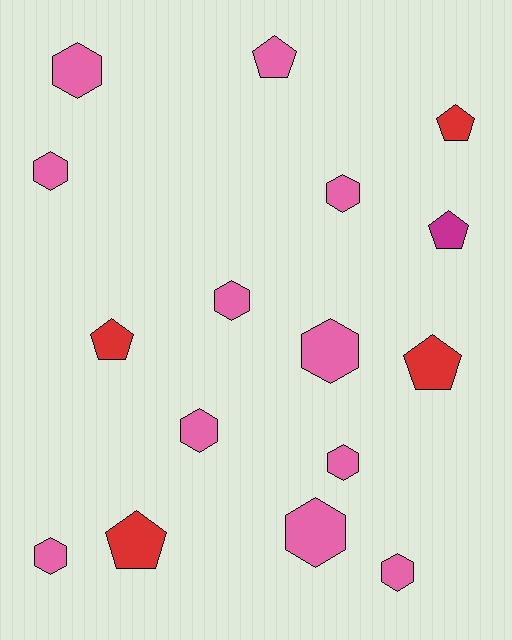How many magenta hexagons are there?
There are no magenta hexagons.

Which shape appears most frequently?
Hexagon, with 10 objects.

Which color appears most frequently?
Pink, with 11 objects.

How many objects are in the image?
There are 16 objects.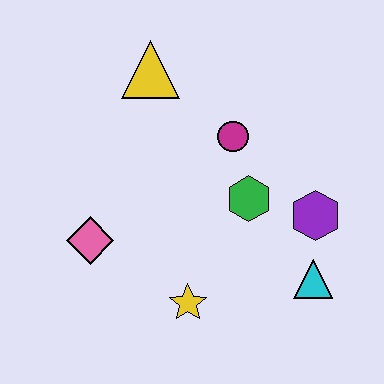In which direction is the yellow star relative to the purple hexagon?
The yellow star is to the left of the purple hexagon.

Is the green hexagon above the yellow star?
Yes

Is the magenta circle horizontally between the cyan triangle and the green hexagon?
No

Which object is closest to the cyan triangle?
The purple hexagon is closest to the cyan triangle.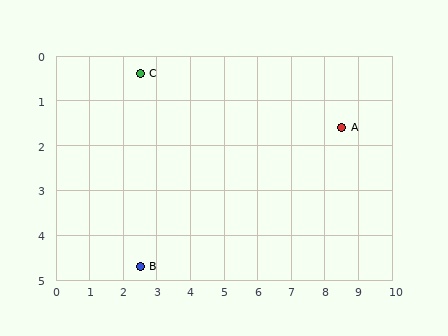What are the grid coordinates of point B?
Point B is at approximately (2.5, 4.7).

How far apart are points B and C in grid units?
Points B and C are about 4.3 grid units apart.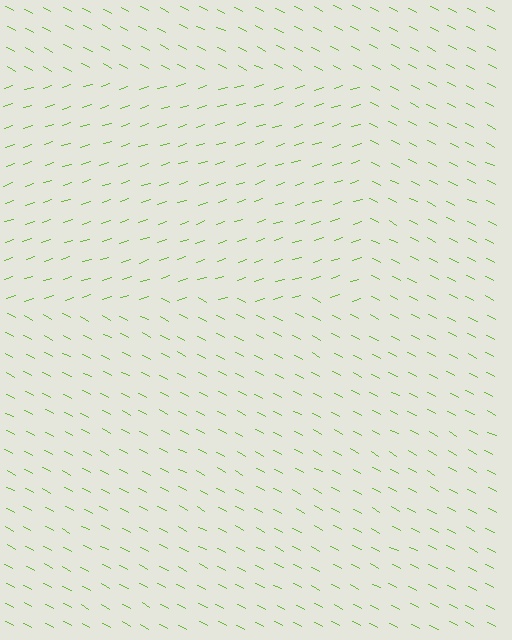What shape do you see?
I see a rectangle.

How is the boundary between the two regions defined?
The boundary is defined purely by a change in line orientation (approximately 45 degrees difference). All lines are the same color and thickness.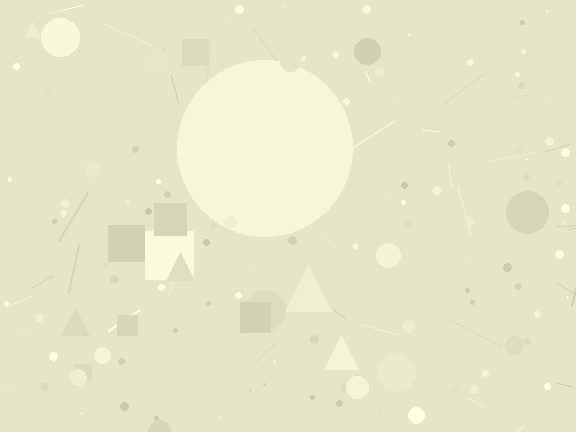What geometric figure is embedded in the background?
A circle is embedded in the background.